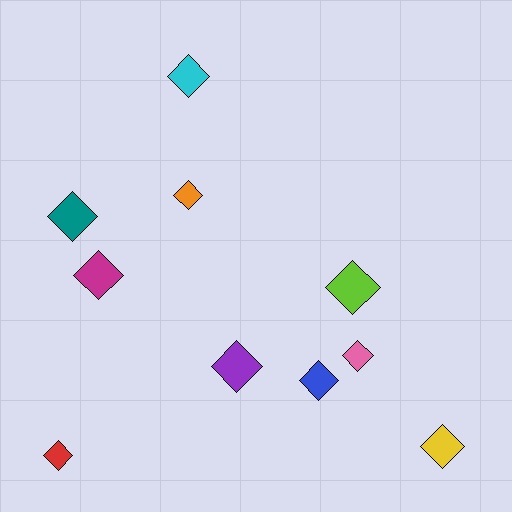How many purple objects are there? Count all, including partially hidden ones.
There is 1 purple object.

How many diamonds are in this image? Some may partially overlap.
There are 10 diamonds.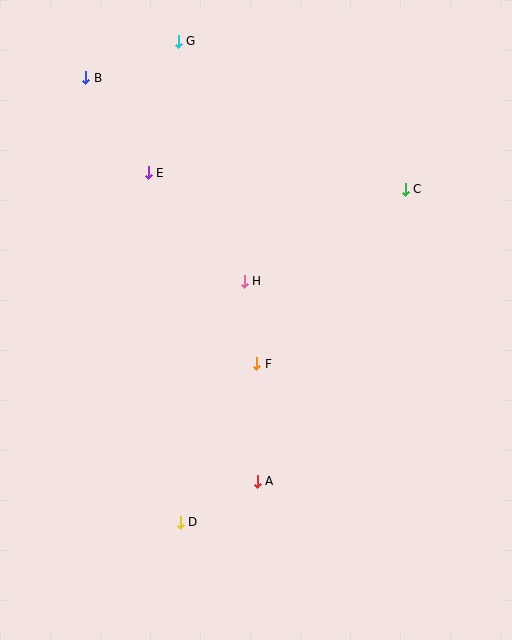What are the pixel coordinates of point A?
Point A is at (257, 481).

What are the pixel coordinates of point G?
Point G is at (178, 41).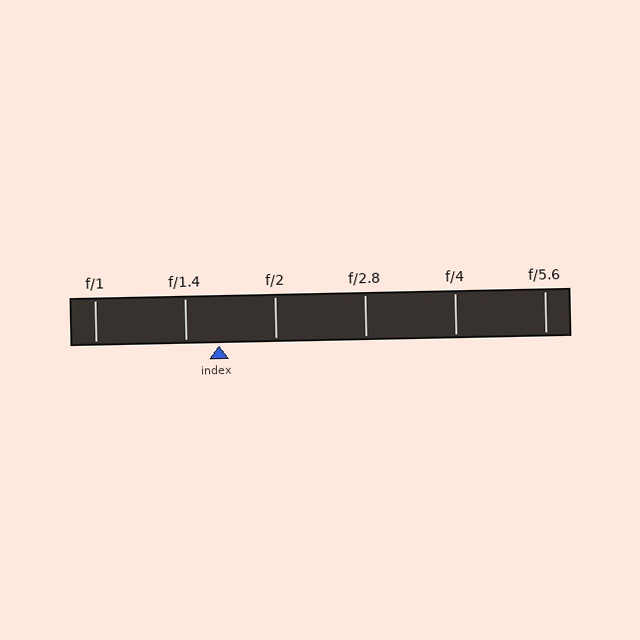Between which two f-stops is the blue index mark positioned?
The index mark is between f/1.4 and f/2.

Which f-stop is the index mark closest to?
The index mark is closest to f/1.4.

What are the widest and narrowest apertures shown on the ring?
The widest aperture shown is f/1 and the narrowest is f/5.6.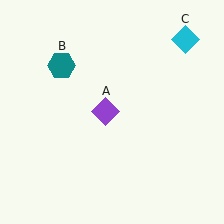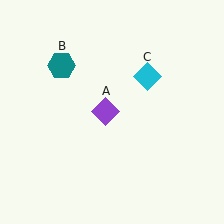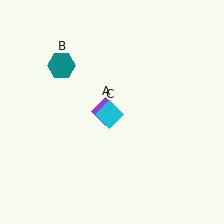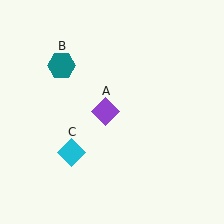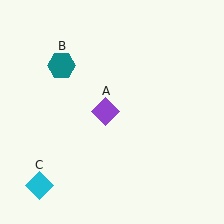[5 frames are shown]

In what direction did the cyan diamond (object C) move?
The cyan diamond (object C) moved down and to the left.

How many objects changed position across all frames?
1 object changed position: cyan diamond (object C).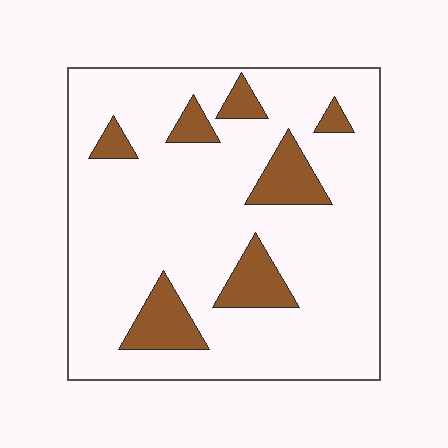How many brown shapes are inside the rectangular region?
7.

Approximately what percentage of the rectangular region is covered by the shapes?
Approximately 15%.